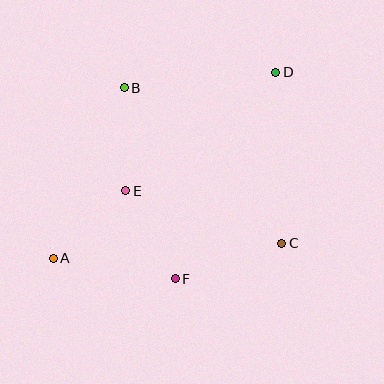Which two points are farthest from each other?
Points A and D are farthest from each other.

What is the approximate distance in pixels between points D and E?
The distance between D and E is approximately 191 pixels.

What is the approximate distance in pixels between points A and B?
The distance between A and B is approximately 185 pixels.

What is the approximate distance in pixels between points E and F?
The distance between E and F is approximately 101 pixels.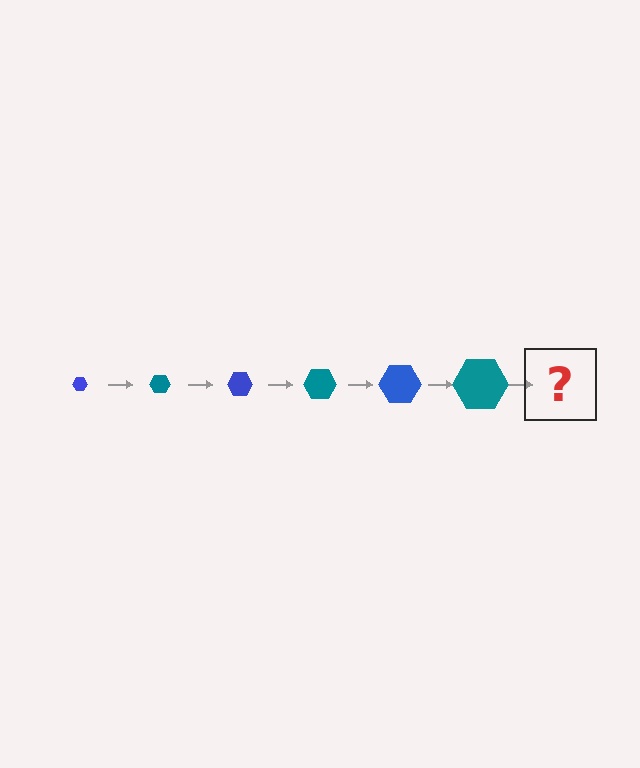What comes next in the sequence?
The next element should be a blue hexagon, larger than the previous one.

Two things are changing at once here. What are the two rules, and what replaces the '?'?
The two rules are that the hexagon grows larger each step and the color cycles through blue and teal. The '?' should be a blue hexagon, larger than the previous one.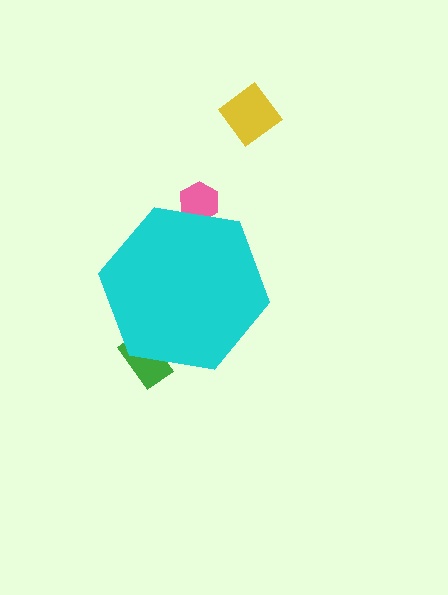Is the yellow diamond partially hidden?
No, the yellow diamond is fully visible.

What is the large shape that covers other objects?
A cyan hexagon.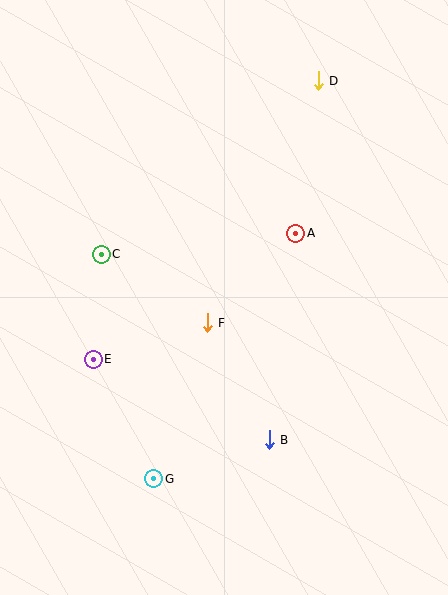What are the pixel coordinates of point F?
Point F is at (207, 323).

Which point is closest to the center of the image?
Point F at (207, 323) is closest to the center.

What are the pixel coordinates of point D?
Point D is at (318, 81).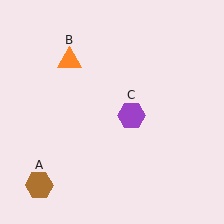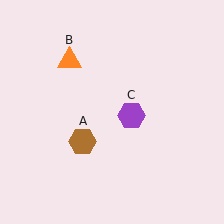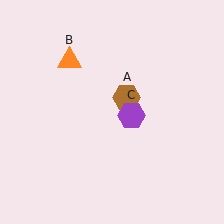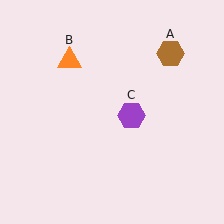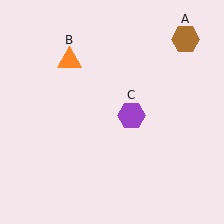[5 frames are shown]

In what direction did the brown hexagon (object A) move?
The brown hexagon (object A) moved up and to the right.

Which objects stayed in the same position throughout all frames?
Orange triangle (object B) and purple hexagon (object C) remained stationary.